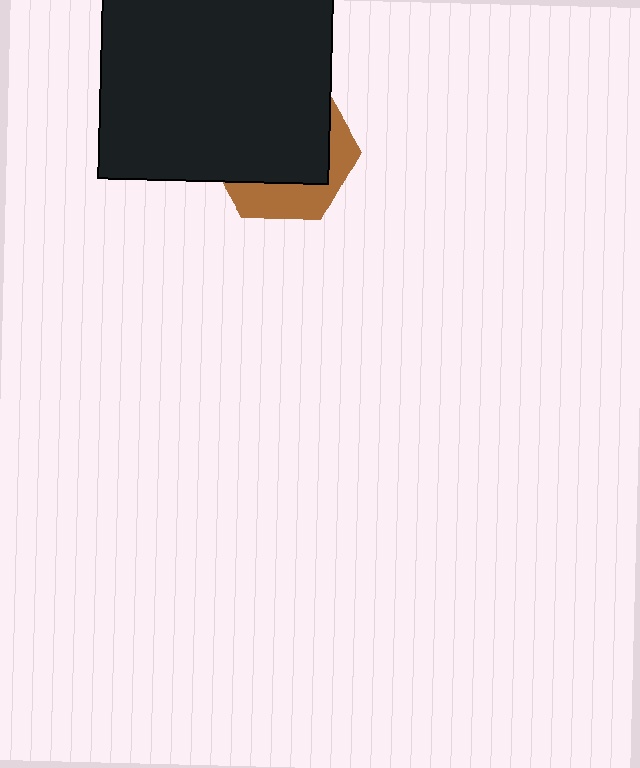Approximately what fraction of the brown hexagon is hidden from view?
Roughly 69% of the brown hexagon is hidden behind the black square.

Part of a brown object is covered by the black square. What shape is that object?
It is a hexagon.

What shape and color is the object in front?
The object in front is a black square.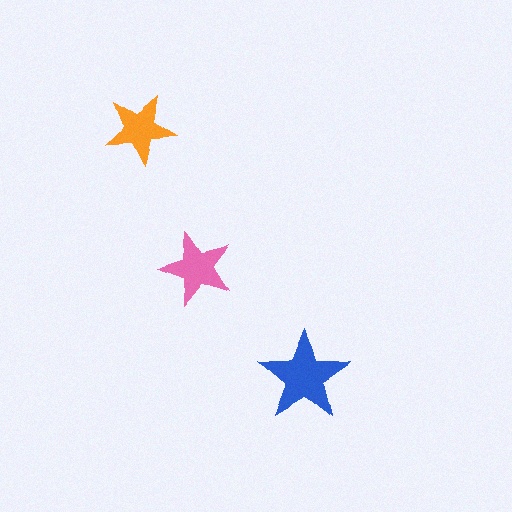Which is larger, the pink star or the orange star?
The pink one.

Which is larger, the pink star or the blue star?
The blue one.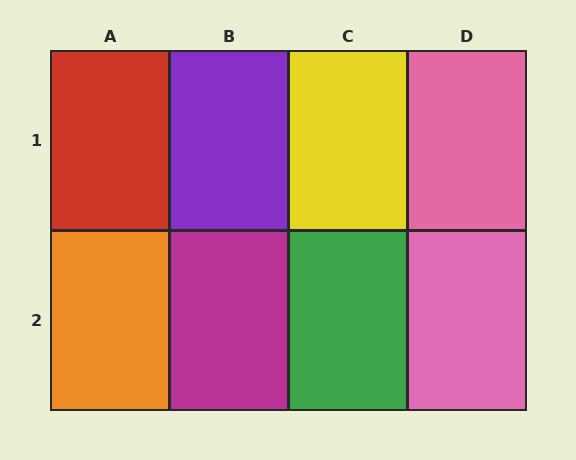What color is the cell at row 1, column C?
Yellow.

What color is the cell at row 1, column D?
Pink.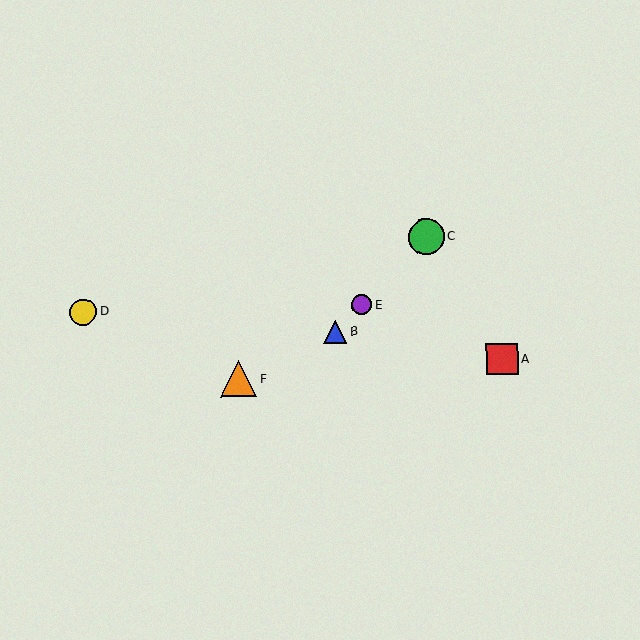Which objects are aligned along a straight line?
Objects B, C, E are aligned along a straight line.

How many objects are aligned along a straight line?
3 objects (B, C, E) are aligned along a straight line.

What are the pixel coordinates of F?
Object F is at (239, 379).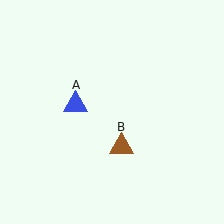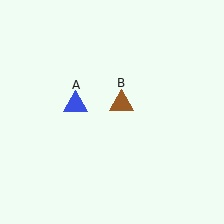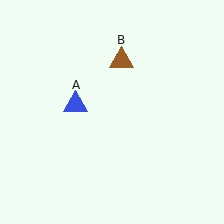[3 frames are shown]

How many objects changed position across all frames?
1 object changed position: brown triangle (object B).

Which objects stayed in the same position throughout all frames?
Blue triangle (object A) remained stationary.